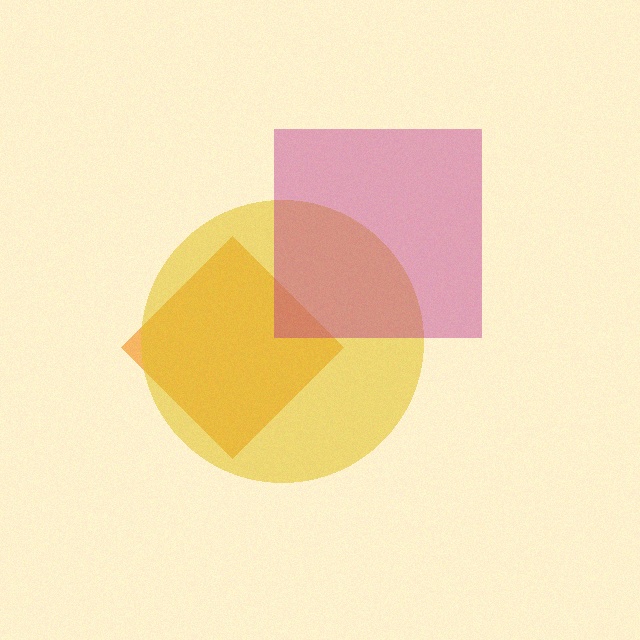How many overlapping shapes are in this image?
There are 3 overlapping shapes in the image.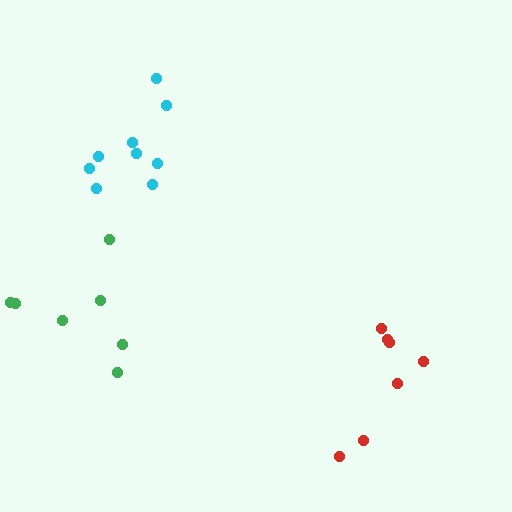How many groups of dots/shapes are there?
There are 3 groups.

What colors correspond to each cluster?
The clusters are colored: cyan, green, red.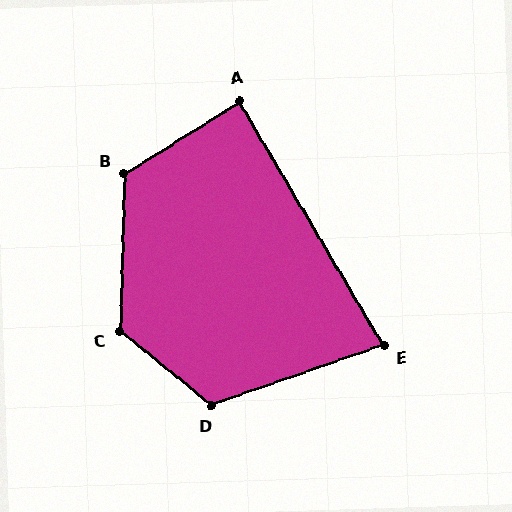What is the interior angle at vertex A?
Approximately 88 degrees (approximately right).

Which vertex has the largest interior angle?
C, at approximately 127 degrees.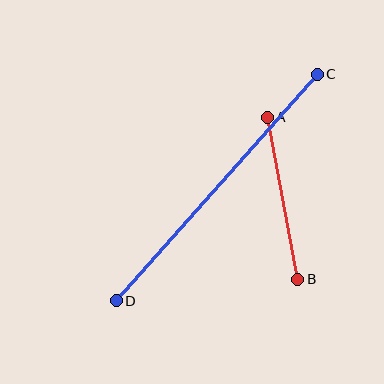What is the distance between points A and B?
The distance is approximately 165 pixels.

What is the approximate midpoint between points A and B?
The midpoint is at approximately (283, 198) pixels.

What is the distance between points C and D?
The distance is approximately 303 pixels.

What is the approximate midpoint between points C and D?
The midpoint is at approximately (217, 188) pixels.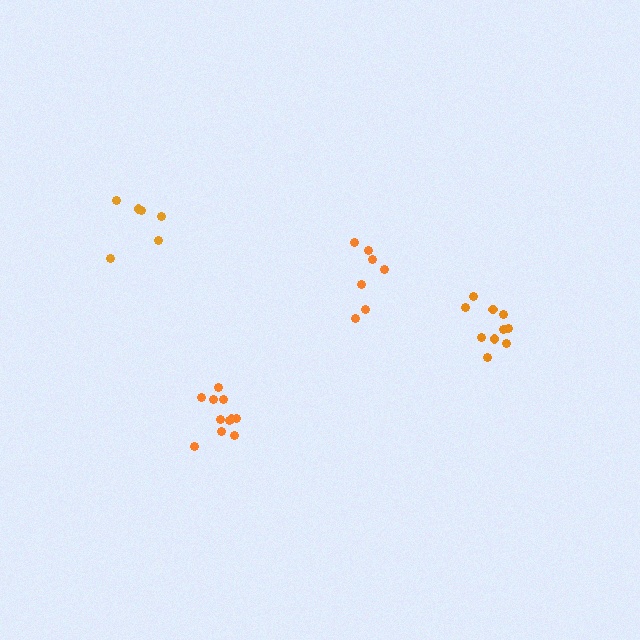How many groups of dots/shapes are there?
There are 4 groups.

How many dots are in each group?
Group 1: 10 dots, Group 2: 7 dots, Group 3: 6 dots, Group 4: 11 dots (34 total).